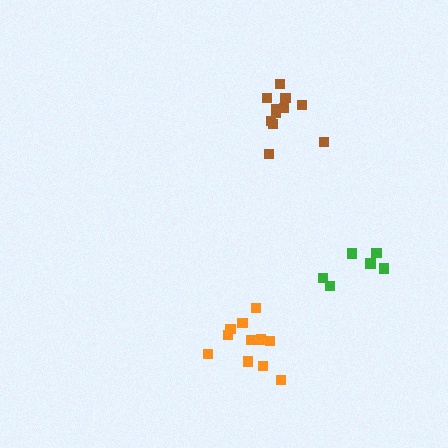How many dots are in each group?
Group 1: 11 dots, Group 2: 11 dots, Group 3: 6 dots (28 total).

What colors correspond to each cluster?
The clusters are colored: orange, brown, green.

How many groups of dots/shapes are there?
There are 3 groups.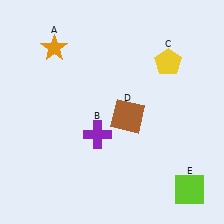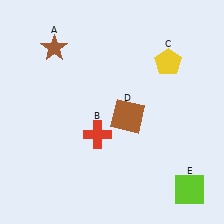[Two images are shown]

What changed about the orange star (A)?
In Image 1, A is orange. In Image 2, it changed to brown.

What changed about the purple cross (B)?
In Image 1, B is purple. In Image 2, it changed to red.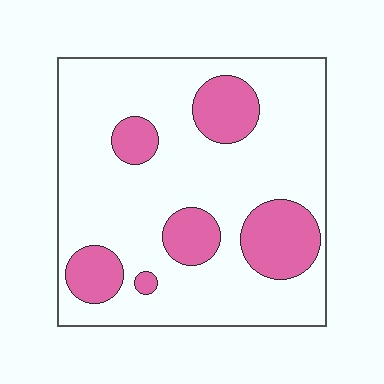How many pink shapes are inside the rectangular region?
6.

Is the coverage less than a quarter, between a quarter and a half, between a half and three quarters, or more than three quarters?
Less than a quarter.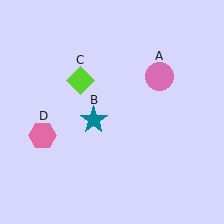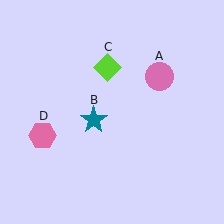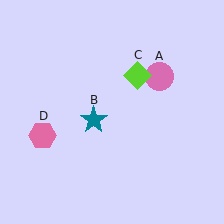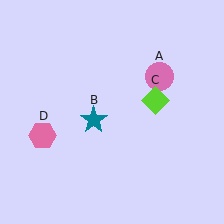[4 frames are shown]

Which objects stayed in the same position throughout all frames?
Pink circle (object A) and teal star (object B) and pink hexagon (object D) remained stationary.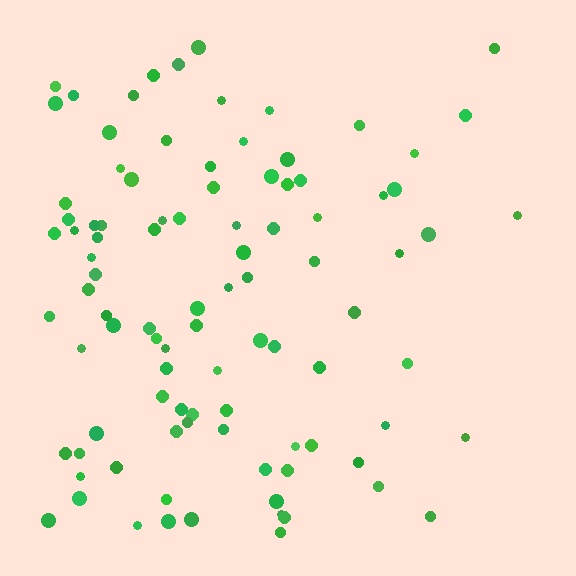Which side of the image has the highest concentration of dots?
The left.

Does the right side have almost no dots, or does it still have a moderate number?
Still a moderate number, just noticeably fewer than the left.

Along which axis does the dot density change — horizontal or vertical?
Horizontal.